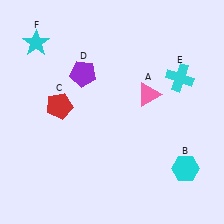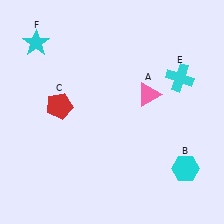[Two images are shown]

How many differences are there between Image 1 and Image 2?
There is 1 difference between the two images.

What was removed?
The purple pentagon (D) was removed in Image 2.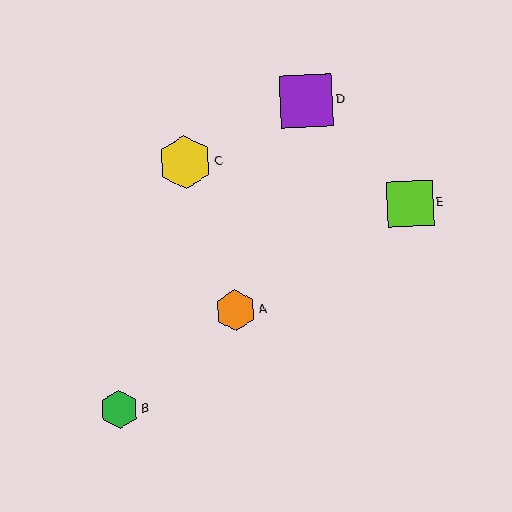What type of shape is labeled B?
Shape B is a green hexagon.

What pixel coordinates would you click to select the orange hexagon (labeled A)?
Click at (235, 310) to select the orange hexagon A.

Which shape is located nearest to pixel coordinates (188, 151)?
The yellow hexagon (labeled C) at (185, 162) is nearest to that location.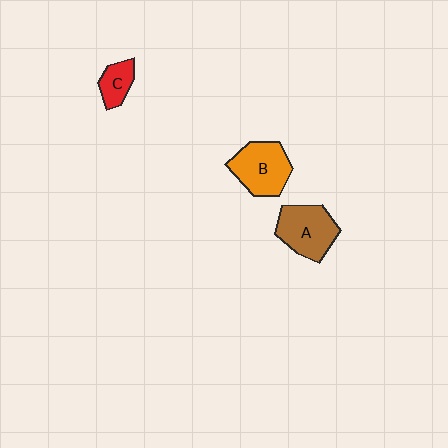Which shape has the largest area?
Shape A (brown).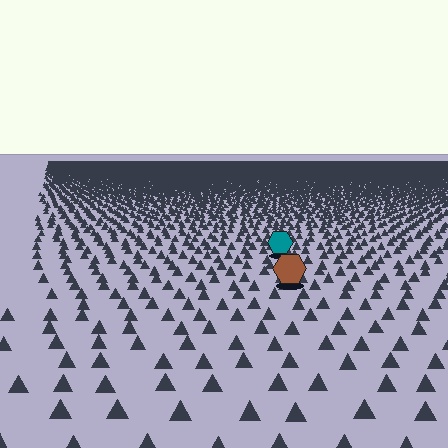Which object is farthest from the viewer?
The teal hexagon is farthest from the viewer. It appears smaller and the ground texture around it is denser.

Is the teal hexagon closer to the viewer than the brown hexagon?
No. The brown hexagon is closer — you can tell from the texture gradient: the ground texture is coarser near it.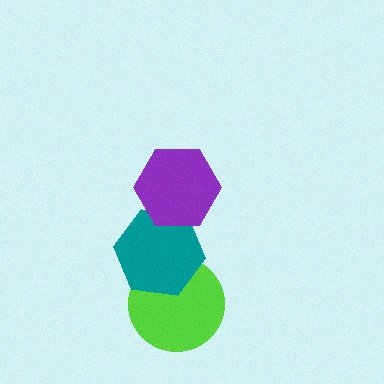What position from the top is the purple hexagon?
The purple hexagon is 1st from the top.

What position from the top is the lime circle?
The lime circle is 3rd from the top.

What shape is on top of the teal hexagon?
The purple hexagon is on top of the teal hexagon.